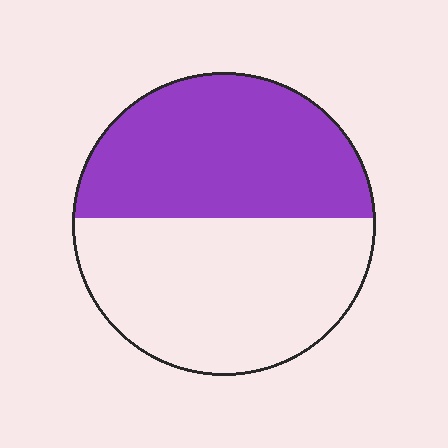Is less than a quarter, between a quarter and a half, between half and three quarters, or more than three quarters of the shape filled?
Between a quarter and a half.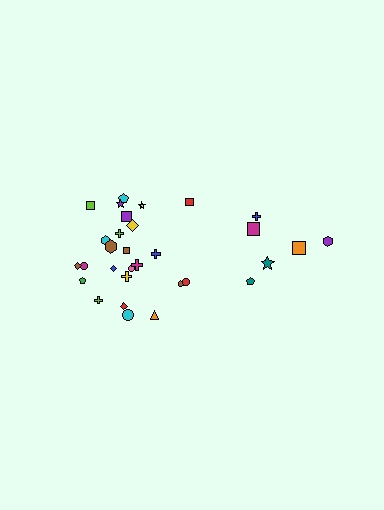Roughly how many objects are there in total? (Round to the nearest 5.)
Roughly 30 objects in total.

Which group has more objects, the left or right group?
The left group.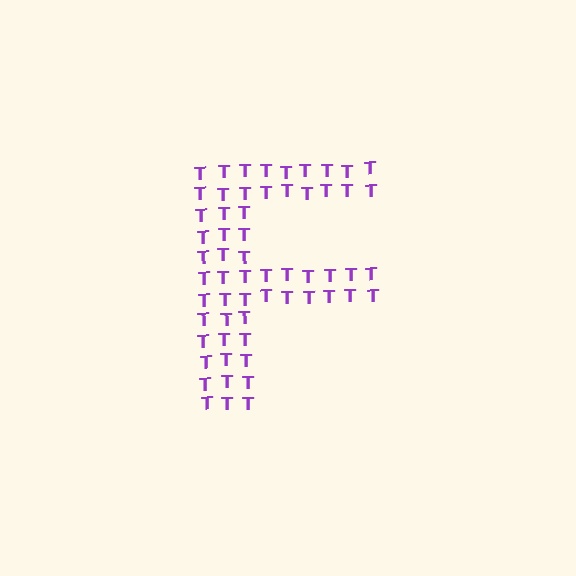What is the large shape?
The large shape is the letter F.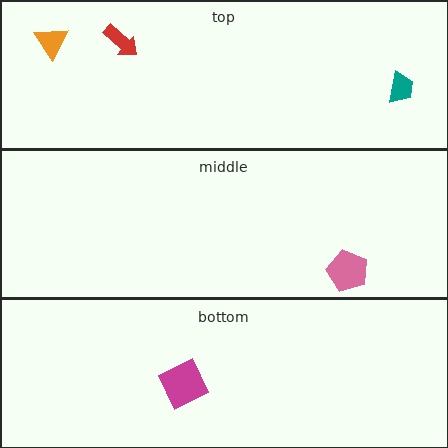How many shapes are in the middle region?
1.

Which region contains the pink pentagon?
The middle region.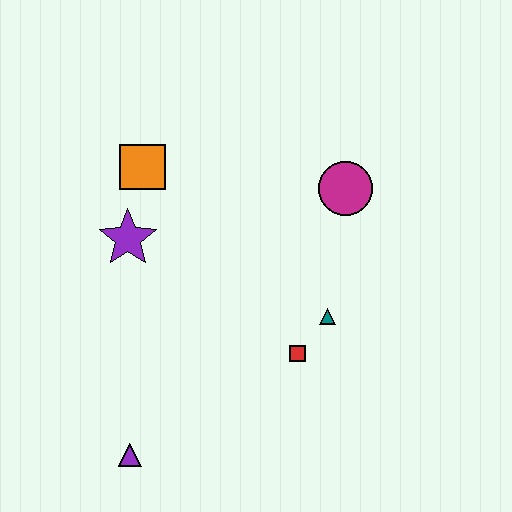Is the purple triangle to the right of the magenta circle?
No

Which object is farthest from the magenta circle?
The purple triangle is farthest from the magenta circle.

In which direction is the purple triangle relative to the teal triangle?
The purple triangle is to the left of the teal triangle.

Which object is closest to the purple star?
The orange square is closest to the purple star.